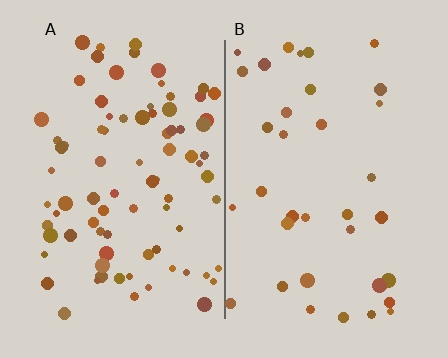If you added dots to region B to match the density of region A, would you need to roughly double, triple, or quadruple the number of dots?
Approximately double.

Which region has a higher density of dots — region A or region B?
A (the left).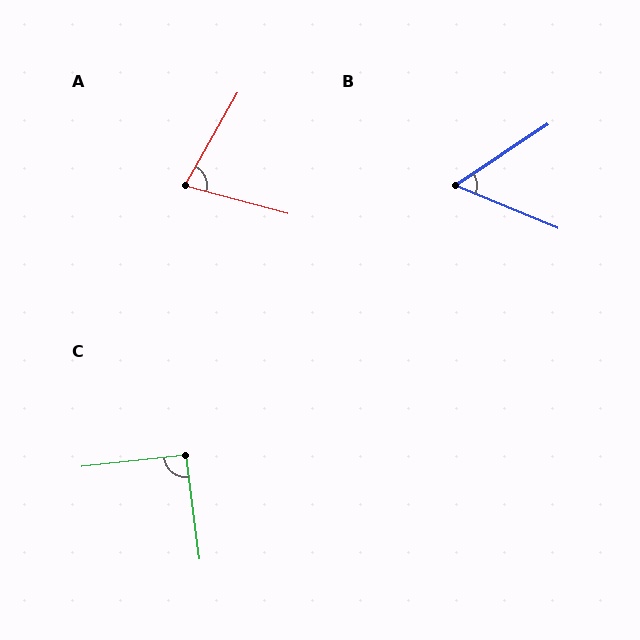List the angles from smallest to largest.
B (56°), A (75°), C (91°).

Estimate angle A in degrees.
Approximately 75 degrees.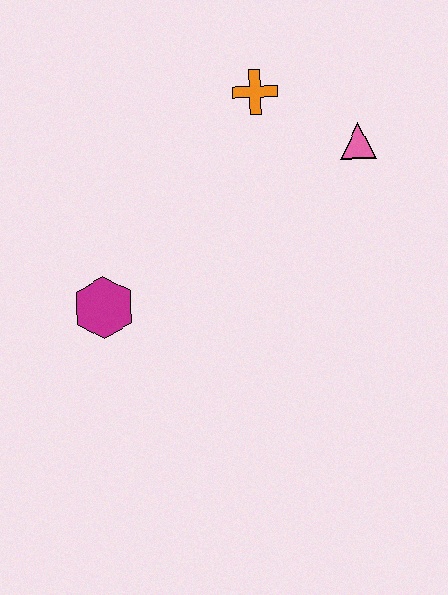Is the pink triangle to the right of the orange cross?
Yes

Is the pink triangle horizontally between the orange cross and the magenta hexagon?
No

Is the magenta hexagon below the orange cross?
Yes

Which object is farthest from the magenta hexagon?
The pink triangle is farthest from the magenta hexagon.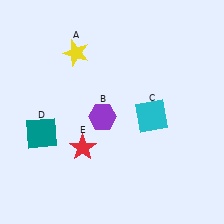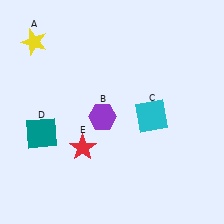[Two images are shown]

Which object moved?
The yellow star (A) moved left.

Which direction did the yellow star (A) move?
The yellow star (A) moved left.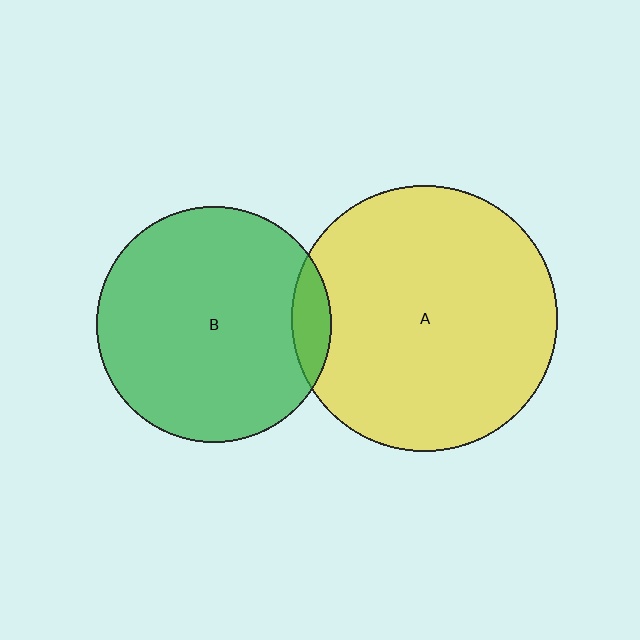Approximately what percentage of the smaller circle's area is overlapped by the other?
Approximately 10%.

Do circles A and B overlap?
Yes.